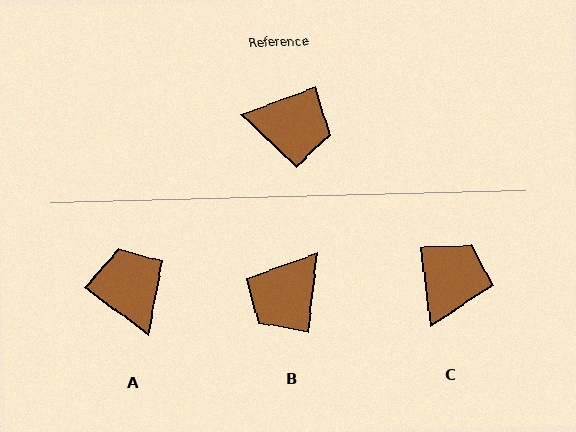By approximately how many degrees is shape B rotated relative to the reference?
Approximately 117 degrees clockwise.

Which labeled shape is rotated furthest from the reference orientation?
A, about 122 degrees away.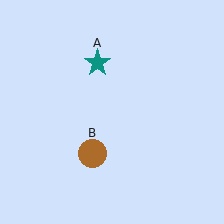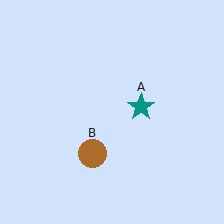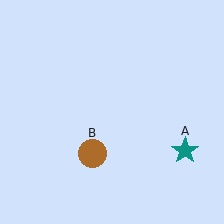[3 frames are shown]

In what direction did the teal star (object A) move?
The teal star (object A) moved down and to the right.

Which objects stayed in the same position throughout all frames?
Brown circle (object B) remained stationary.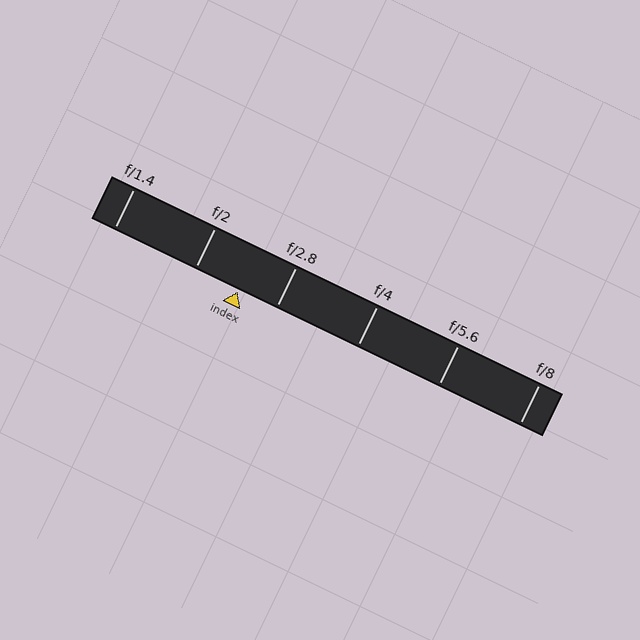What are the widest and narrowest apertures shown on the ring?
The widest aperture shown is f/1.4 and the narrowest is f/8.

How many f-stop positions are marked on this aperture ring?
There are 6 f-stop positions marked.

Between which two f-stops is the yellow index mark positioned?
The index mark is between f/2 and f/2.8.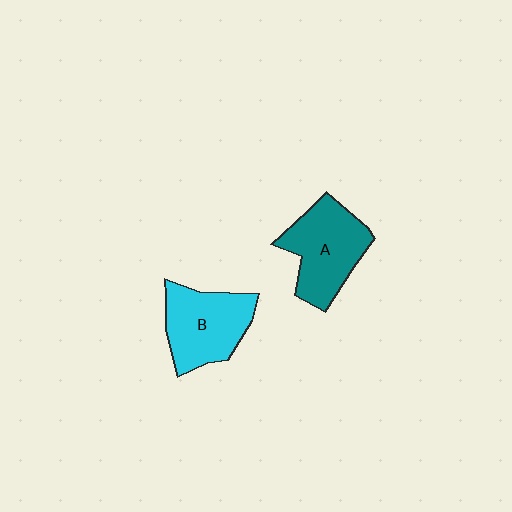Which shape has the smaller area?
Shape B (cyan).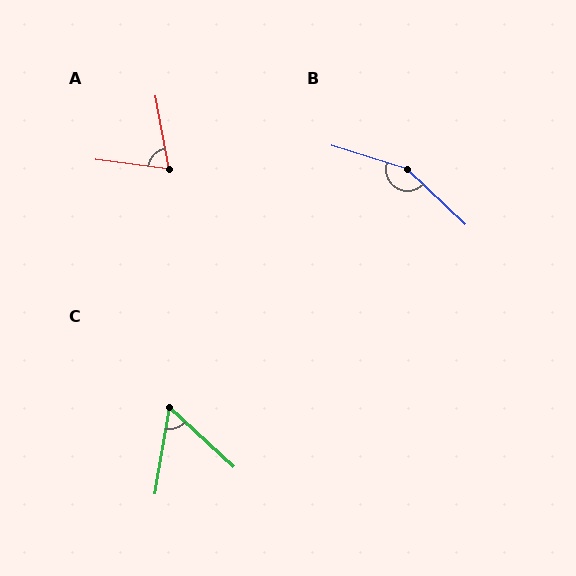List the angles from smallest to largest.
C (57°), A (72°), B (154°).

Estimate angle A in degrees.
Approximately 72 degrees.